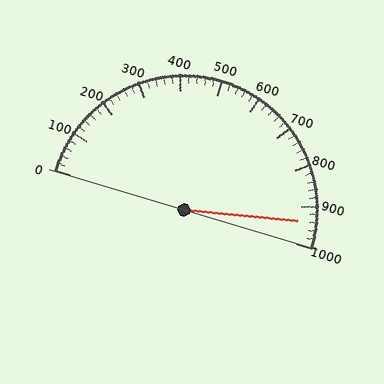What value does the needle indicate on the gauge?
The needle indicates approximately 940.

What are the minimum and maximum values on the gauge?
The gauge ranges from 0 to 1000.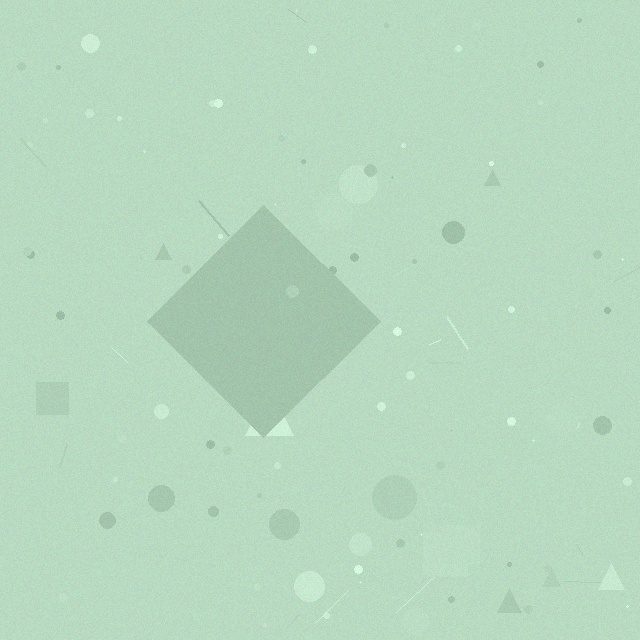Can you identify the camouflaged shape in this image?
The camouflaged shape is a diamond.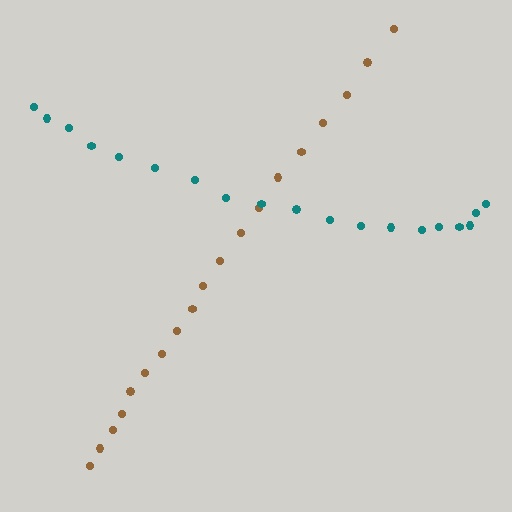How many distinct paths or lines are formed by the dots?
There are 2 distinct paths.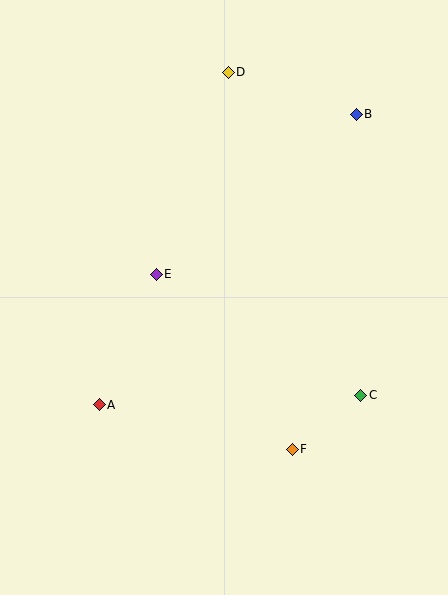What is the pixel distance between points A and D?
The distance between A and D is 356 pixels.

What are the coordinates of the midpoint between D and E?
The midpoint between D and E is at (192, 173).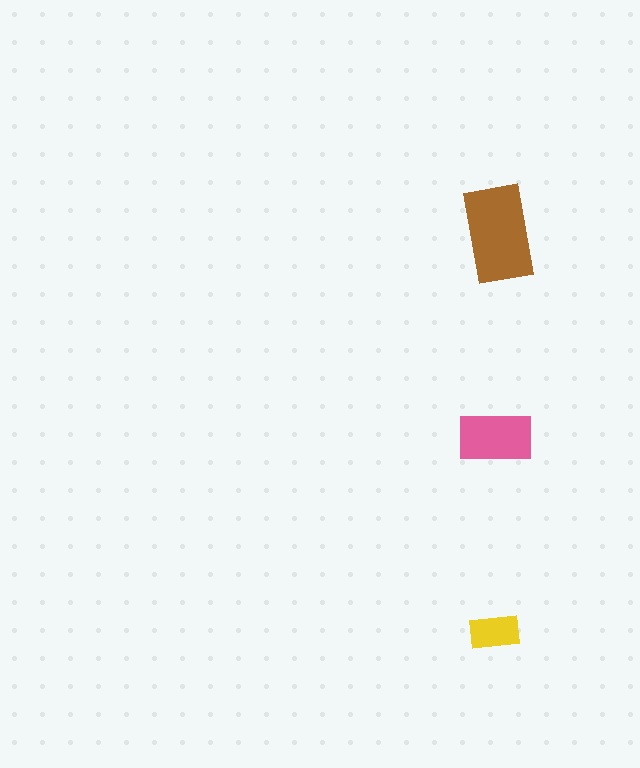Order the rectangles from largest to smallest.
the brown one, the pink one, the yellow one.